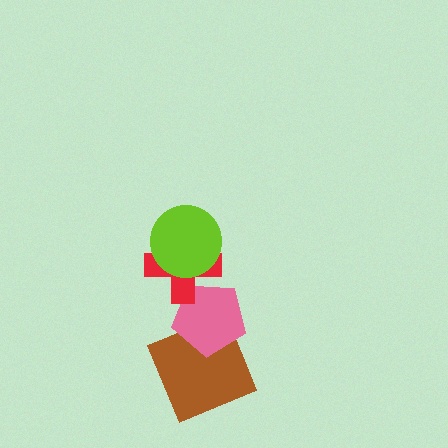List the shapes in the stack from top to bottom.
From top to bottom: the lime circle, the red cross, the pink pentagon, the brown square.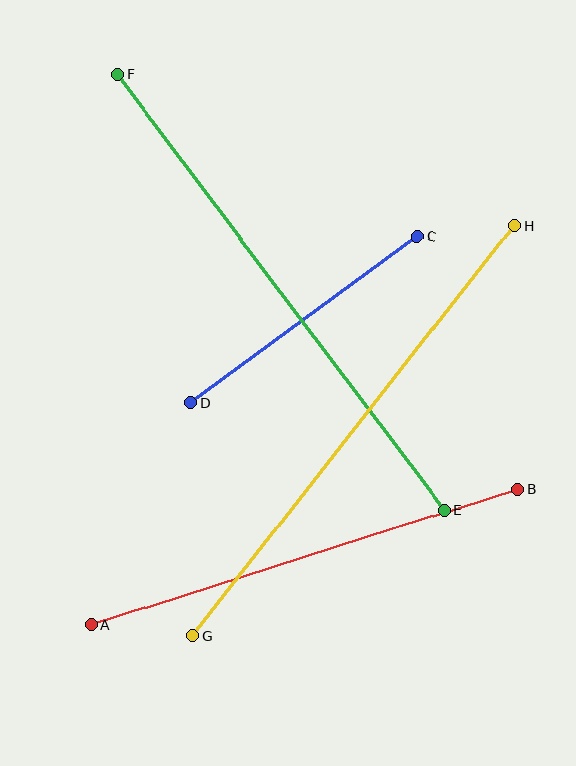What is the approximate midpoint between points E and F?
The midpoint is at approximately (281, 292) pixels.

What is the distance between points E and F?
The distance is approximately 544 pixels.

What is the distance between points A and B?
The distance is approximately 447 pixels.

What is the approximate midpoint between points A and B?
The midpoint is at approximately (304, 557) pixels.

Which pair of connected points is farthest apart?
Points E and F are farthest apart.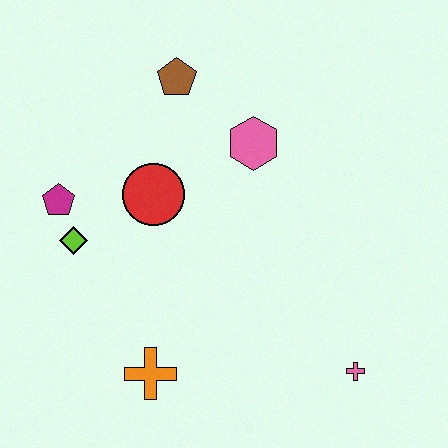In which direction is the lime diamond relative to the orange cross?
The lime diamond is above the orange cross.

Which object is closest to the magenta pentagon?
The lime diamond is closest to the magenta pentagon.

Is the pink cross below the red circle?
Yes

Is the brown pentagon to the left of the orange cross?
No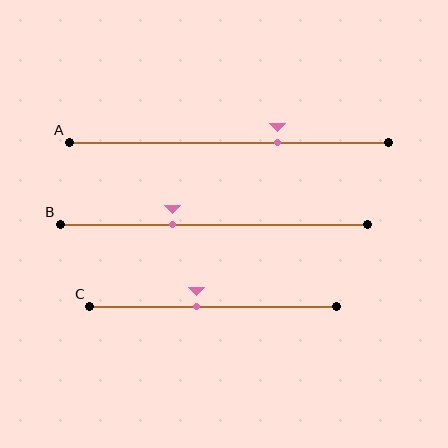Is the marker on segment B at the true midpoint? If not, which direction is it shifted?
No, the marker on segment B is shifted to the left by about 13% of the segment length.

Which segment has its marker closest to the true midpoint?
Segment C has its marker closest to the true midpoint.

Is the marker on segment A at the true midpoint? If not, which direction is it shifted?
No, the marker on segment A is shifted to the right by about 15% of the segment length.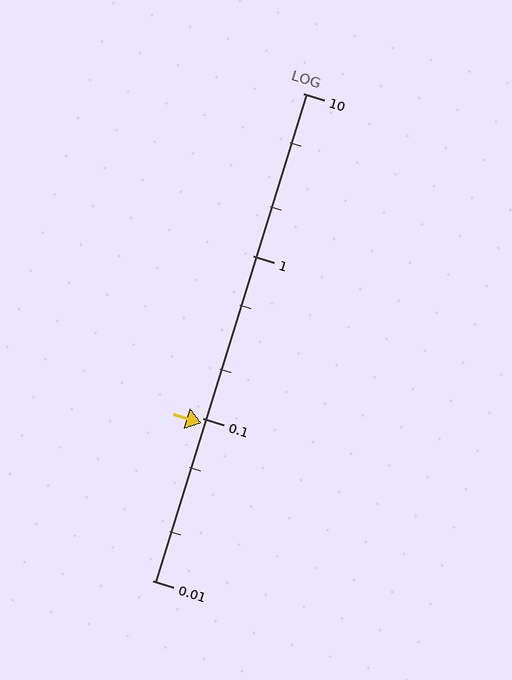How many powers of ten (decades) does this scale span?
The scale spans 3 decades, from 0.01 to 10.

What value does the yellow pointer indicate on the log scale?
The pointer indicates approximately 0.093.